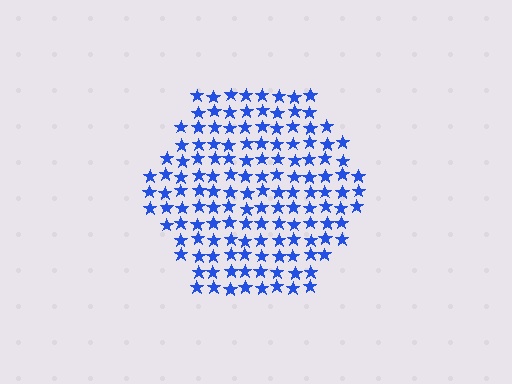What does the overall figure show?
The overall figure shows a hexagon.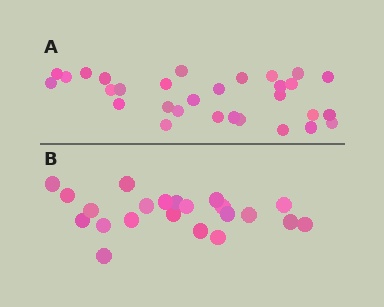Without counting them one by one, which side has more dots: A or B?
Region A (the top region) has more dots.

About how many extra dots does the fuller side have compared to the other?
Region A has roughly 8 or so more dots than region B.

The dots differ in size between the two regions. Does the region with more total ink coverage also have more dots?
No. Region B has more total ink coverage because its dots are larger, but region A actually contains more individual dots. Total area can be misleading — the number of items is what matters here.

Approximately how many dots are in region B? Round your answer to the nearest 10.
About 20 dots. (The exact count is 22, which rounds to 20.)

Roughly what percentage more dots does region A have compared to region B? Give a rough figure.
About 35% more.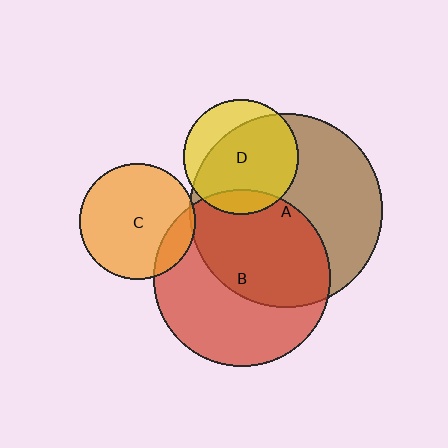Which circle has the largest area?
Circle A (brown).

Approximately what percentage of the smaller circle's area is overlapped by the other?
Approximately 50%.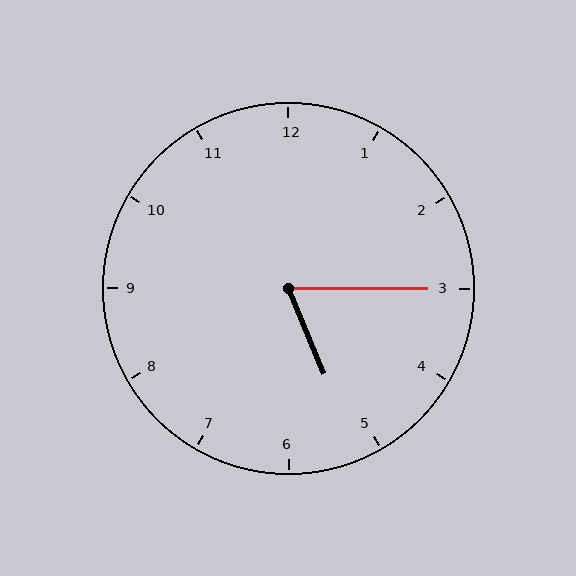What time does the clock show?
5:15.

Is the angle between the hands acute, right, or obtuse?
It is acute.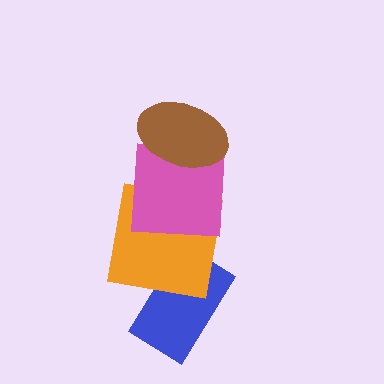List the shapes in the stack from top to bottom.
From top to bottom: the brown ellipse, the pink square, the orange square, the blue rectangle.